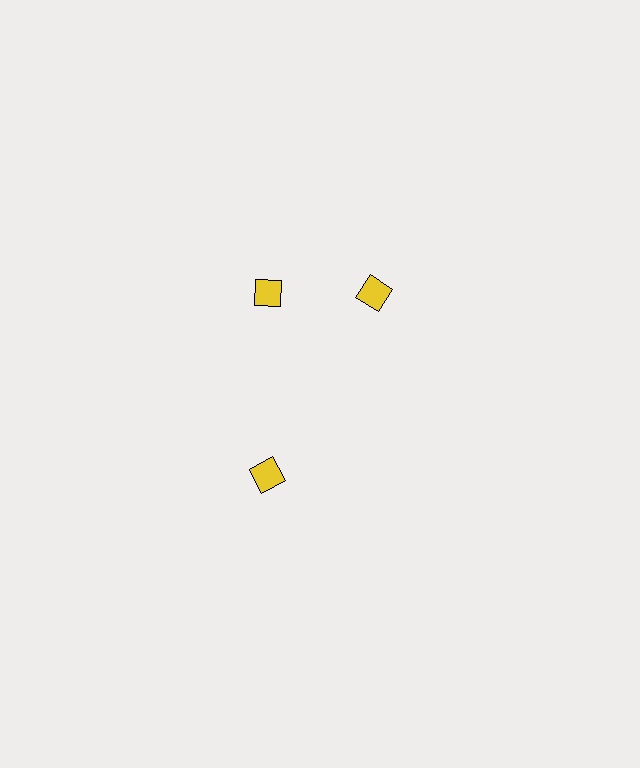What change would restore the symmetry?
The symmetry would be restored by rotating it back into even spacing with its neighbors so that all 3 diamonds sit at equal angles and equal distance from the center.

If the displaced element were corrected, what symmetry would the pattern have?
It would have 3-fold rotational symmetry — the pattern would map onto itself every 120 degrees.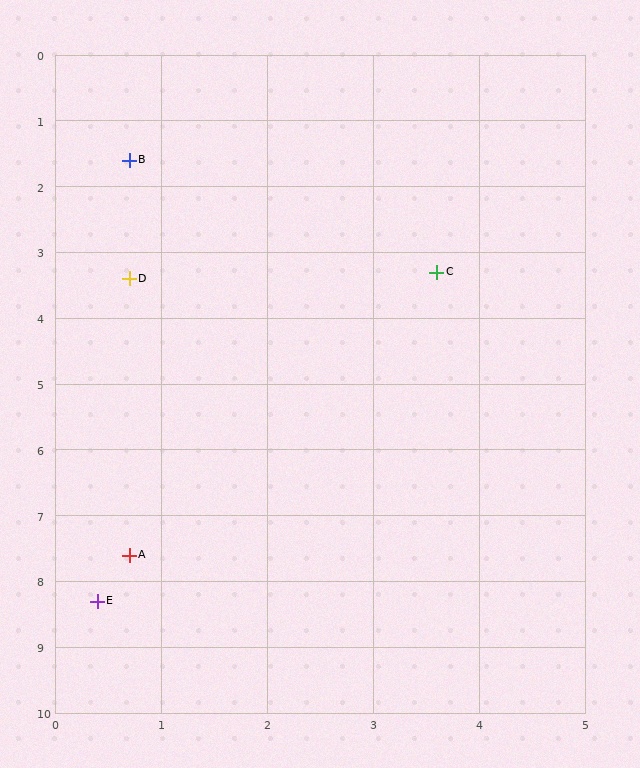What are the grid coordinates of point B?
Point B is at approximately (0.7, 1.6).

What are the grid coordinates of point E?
Point E is at approximately (0.4, 8.3).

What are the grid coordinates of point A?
Point A is at approximately (0.7, 7.6).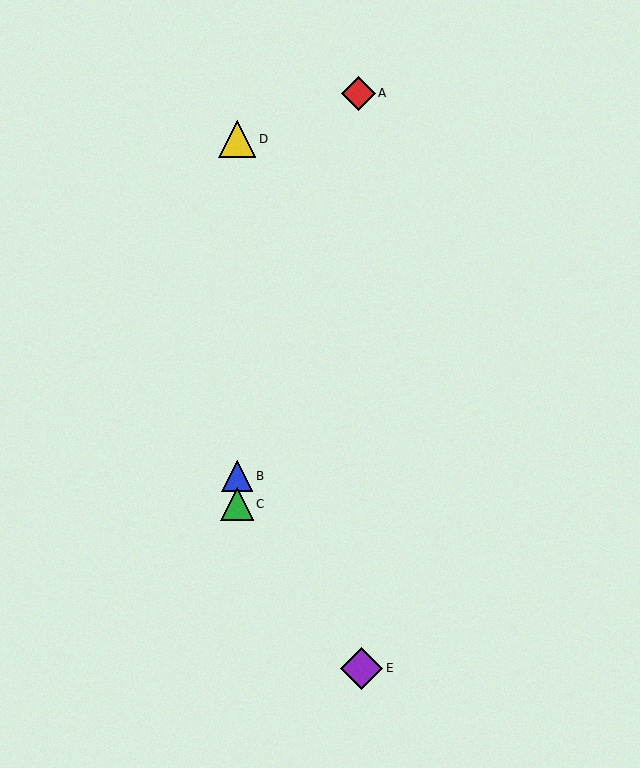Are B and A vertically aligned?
No, B is at x≈237 and A is at x≈358.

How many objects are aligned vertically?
3 objects (B, C, D) are aligned vertically.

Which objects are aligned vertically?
Objects B, C, D are aligned vertically.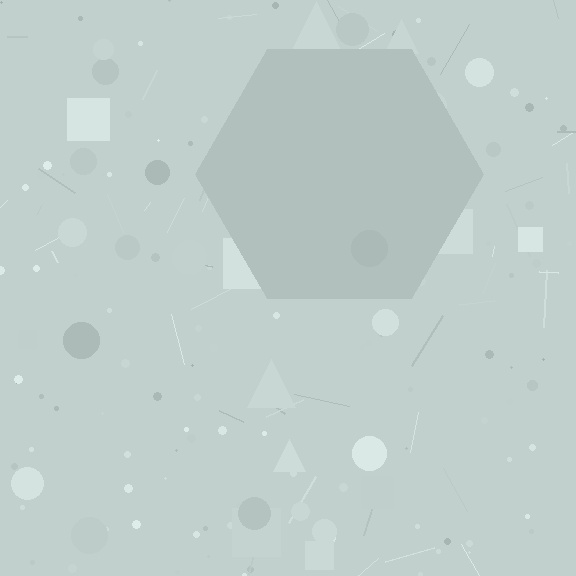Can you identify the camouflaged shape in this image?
The camouflaged shape is a hexagon.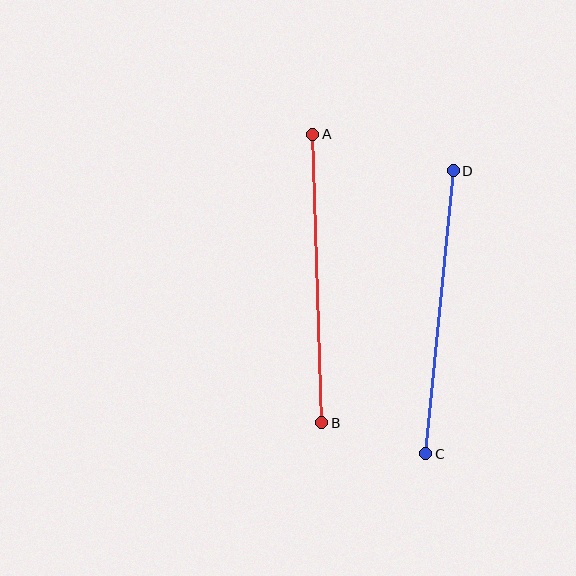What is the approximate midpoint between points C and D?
The midpoint is at approximately (439, 312) pixels.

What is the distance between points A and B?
The distance is approximately 288 pixels.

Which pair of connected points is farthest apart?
Points A and B are farthest apart.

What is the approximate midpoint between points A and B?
The midpoint is at approximately (317, 278) pixels.